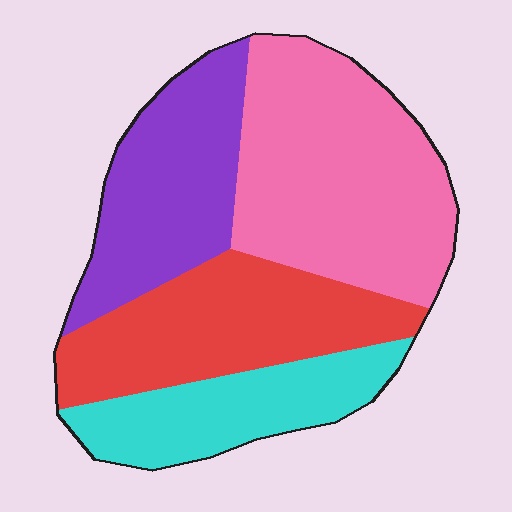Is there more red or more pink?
Pink.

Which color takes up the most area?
Pink, at roughly 35%.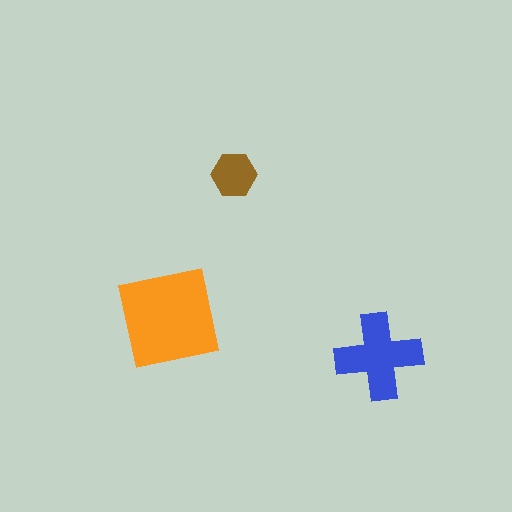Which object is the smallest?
The brown hexagon.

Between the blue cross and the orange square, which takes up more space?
The orange square.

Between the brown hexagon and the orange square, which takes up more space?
The orange square.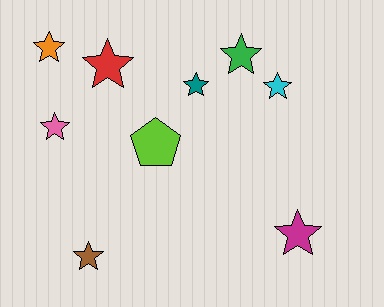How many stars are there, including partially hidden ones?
There are 8 stars.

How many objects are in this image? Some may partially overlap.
There are 9 objects.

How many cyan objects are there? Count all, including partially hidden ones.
There is 1 cyan object.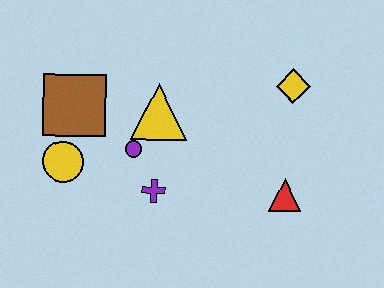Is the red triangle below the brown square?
Yes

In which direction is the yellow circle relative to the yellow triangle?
The yellow circle is to the left of the yellow triangle.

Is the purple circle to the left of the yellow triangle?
Yes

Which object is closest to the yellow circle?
The brown square is closest to the yellow circle.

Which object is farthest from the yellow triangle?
The red triangle is farthest from the yellow triangle.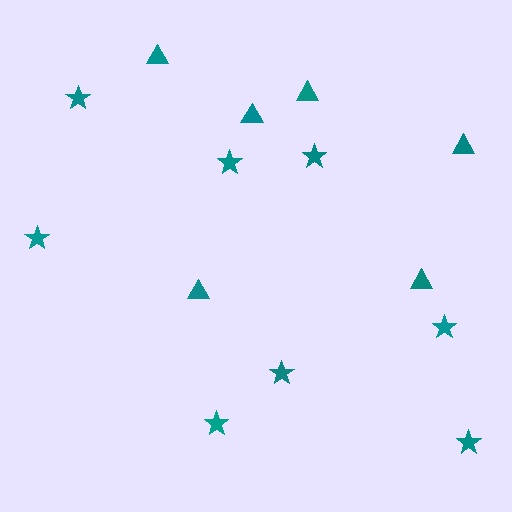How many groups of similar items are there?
There are 2 groups: one group of triangles (6) and one group of stars (8).